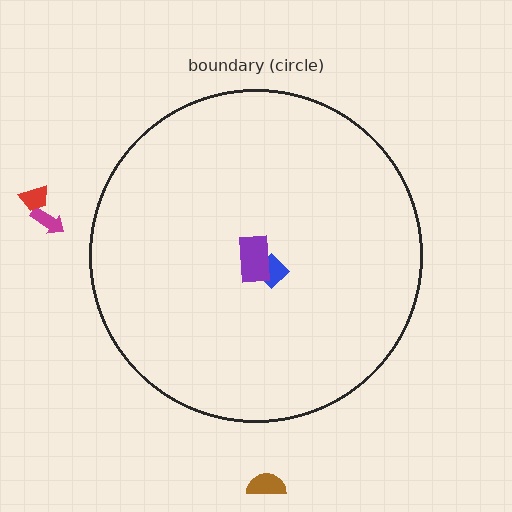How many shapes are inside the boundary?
2 inside, 3 outside.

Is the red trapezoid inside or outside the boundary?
Outside.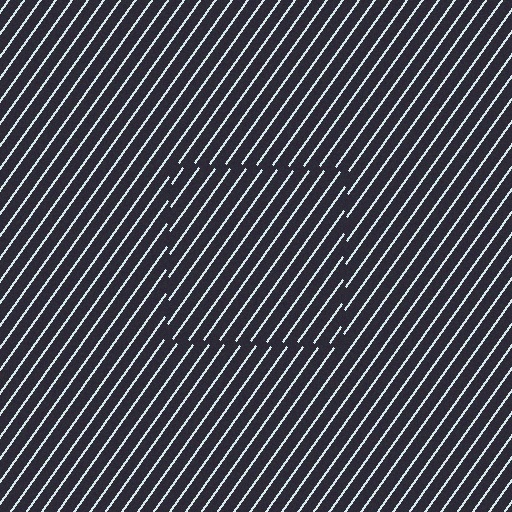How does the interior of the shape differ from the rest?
The interior of the shape contains the same grating, shifted by half a period — the contour is defined by the phase discontinuity where line-ends from the inner and outer gratings abut.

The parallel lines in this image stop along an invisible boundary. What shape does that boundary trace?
An illusory square. The interior of the shape contains the same grating, shifted by half a period — the contour is defined by the phase discontinuity where line-ends from the inner and outer gratings abut.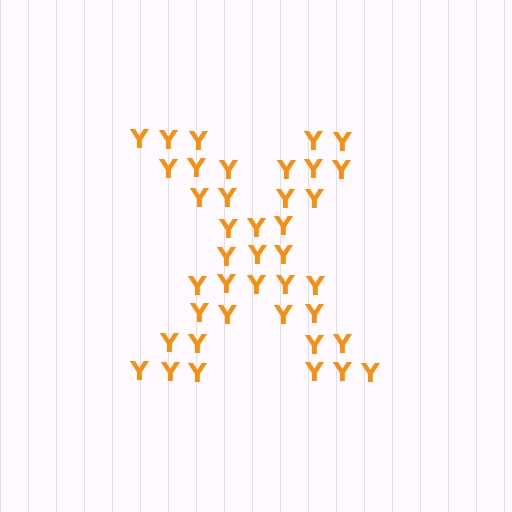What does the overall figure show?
The overall figure shows the letter X.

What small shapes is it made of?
It is made of small letter Y's.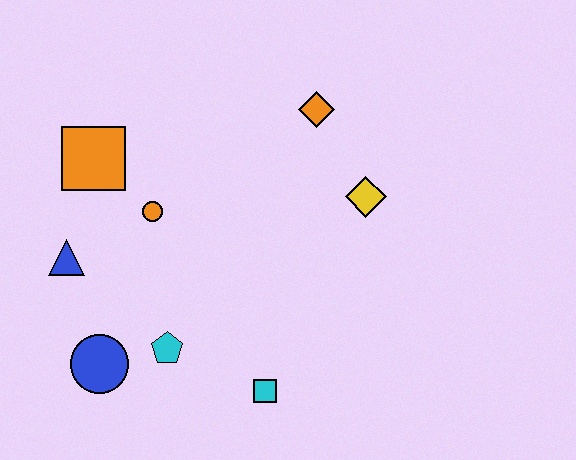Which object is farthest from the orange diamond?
The blue circle is farthest from the orange diamond.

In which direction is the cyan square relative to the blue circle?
The cyan square is to the right of the blue circle.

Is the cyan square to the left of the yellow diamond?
Yes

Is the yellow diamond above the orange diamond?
No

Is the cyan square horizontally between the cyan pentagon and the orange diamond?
Yes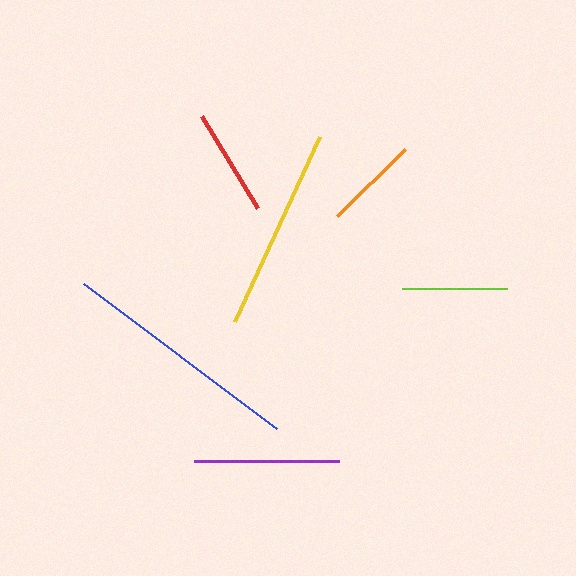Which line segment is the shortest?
The orange line is the shortest at approximately 96 pixels.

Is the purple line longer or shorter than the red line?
The purple line is longer than the red line.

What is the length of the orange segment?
The orange segment is approximately 96 pixels long.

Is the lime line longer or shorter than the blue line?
The blue line is longer than the lime line.